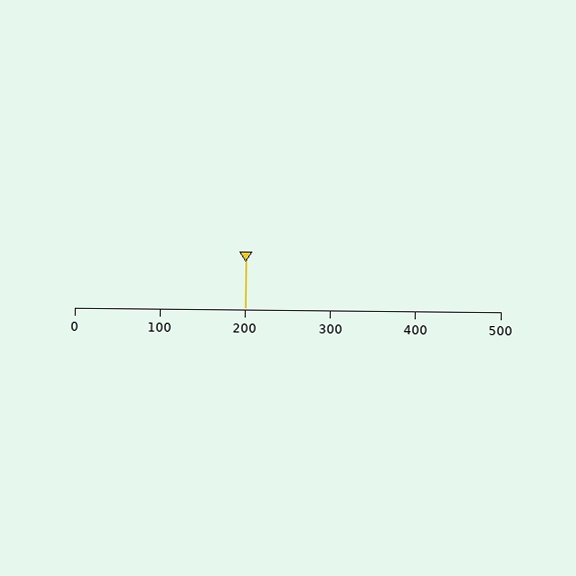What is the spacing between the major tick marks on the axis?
The major ticks are spaced 100 apart.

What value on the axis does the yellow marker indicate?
The marker indicates approximately 200.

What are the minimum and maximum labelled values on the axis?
The axis runs from 0 to 500.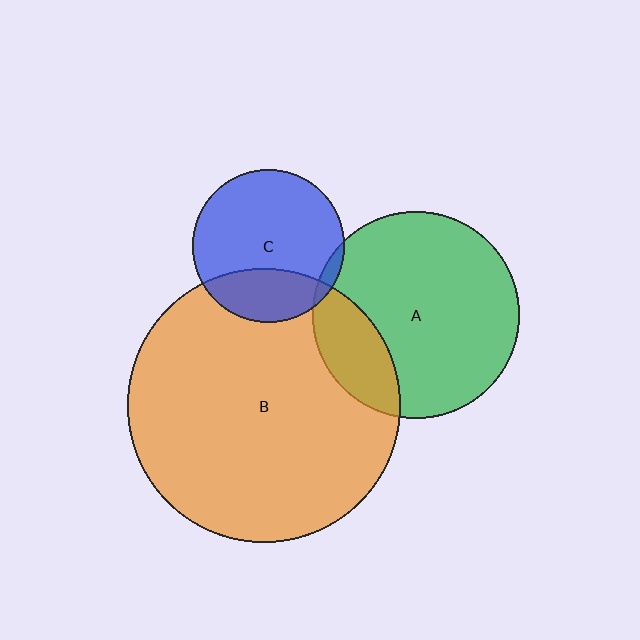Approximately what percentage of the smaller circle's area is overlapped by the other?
Approximately 25%.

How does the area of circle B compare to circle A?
Approximately 1.7 times.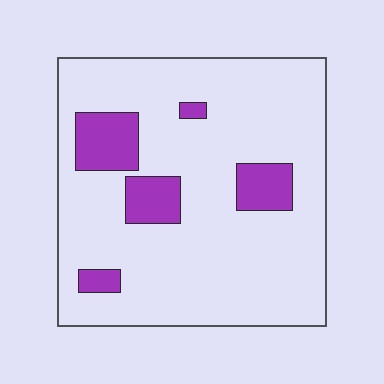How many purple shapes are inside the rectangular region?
5.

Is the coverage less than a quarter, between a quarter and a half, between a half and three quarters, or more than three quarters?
Less than a quarter.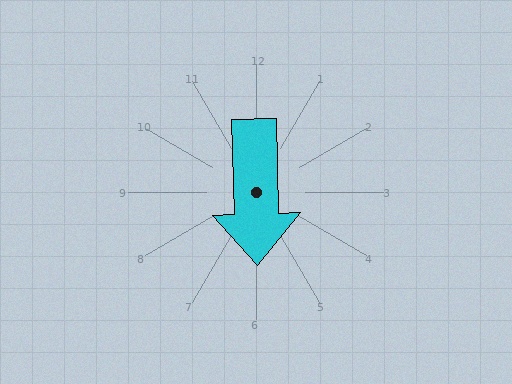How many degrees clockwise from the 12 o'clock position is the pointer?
Approximately 178 degrees.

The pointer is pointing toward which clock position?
Roughly 6 o'clock.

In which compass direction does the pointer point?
South.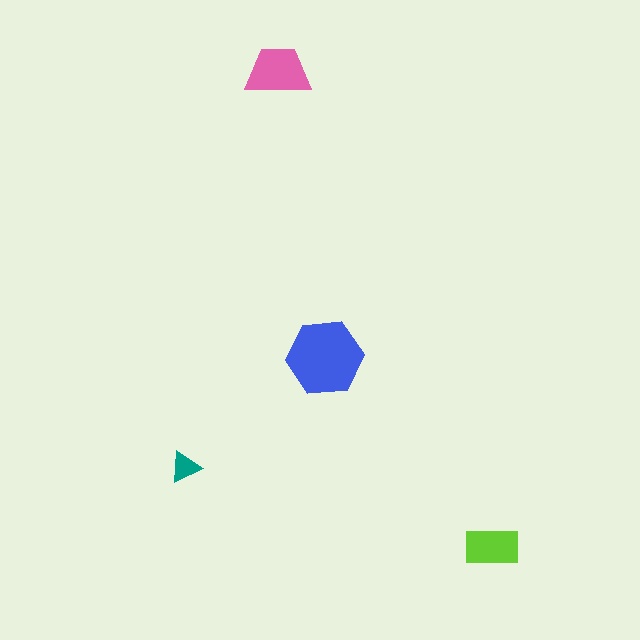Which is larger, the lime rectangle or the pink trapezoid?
The pink trapezoid.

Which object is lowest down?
The lime rectangle is bottommost.